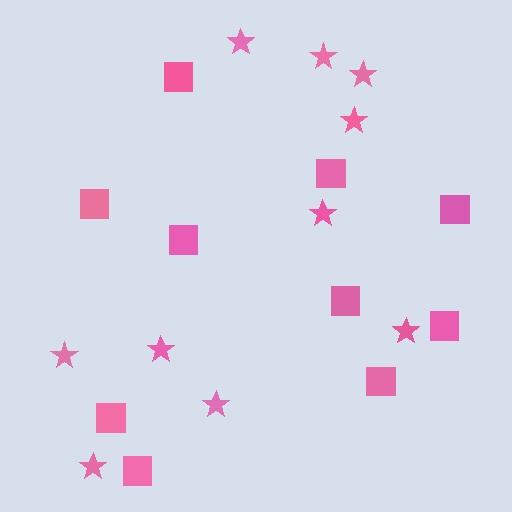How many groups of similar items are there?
There are 2 groups: one group of squares (10) and one group of stars (10).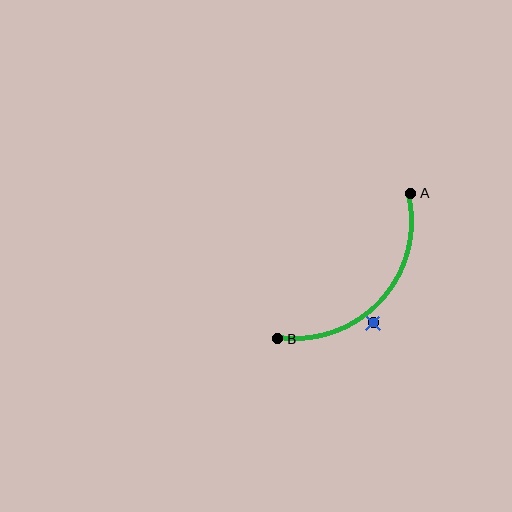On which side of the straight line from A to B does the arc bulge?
The arc bulges below and to the right of the straight line connecting A and B.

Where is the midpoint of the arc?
The arc midpoint is the point on the curve farthest from the straight line joining A and B. It sits below and to the right of that line.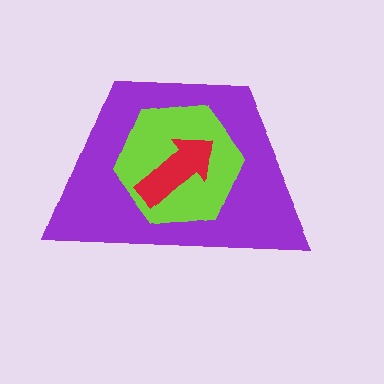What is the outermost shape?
The purple trapezoid.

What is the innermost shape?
The red arrow.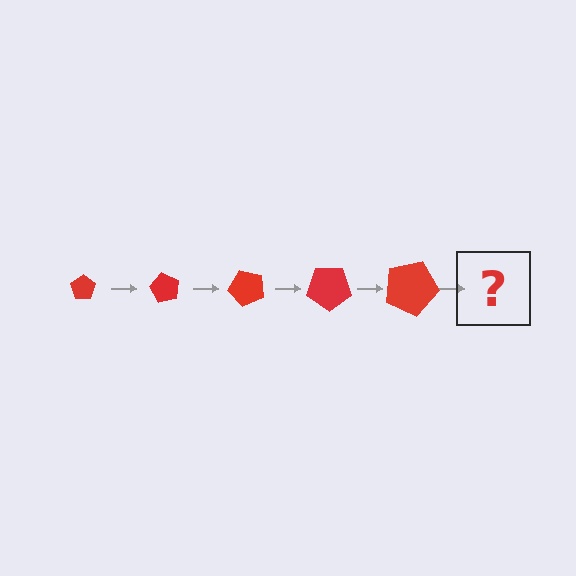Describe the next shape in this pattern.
It should be a pentagon, larger than the previous one and rotated 300 degrees from the start.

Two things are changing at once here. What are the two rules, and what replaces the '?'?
The two rules are that the pentagon grows larger each step and it rotates 60 degrees each step. The '?' should be a pentagon, larger than the previous one and rotated 300 degrees from the start.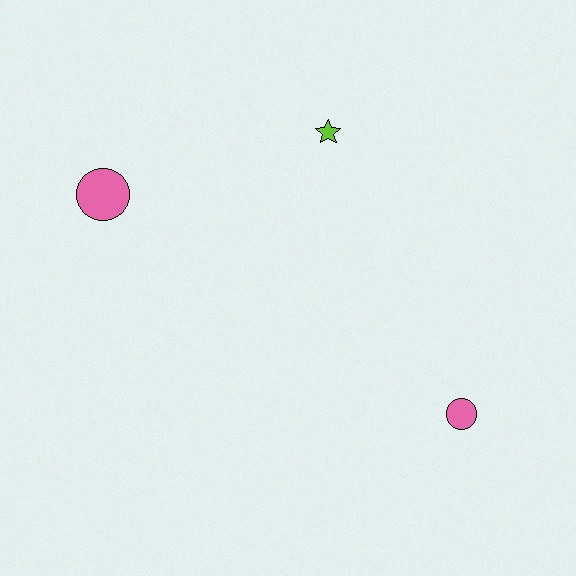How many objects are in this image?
There are 3 objects.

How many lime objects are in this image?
There is 1 lime object.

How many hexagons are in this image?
There are no hexagons.